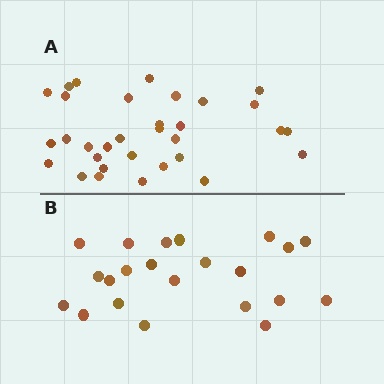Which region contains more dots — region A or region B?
Region A (the top region) has more dots.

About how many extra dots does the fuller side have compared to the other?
Region A has roughly 10 or so more dots than region B.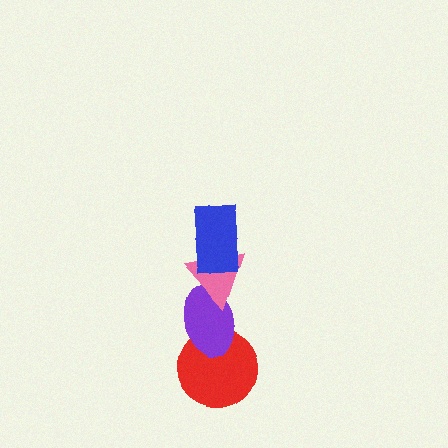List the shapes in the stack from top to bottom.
From top to bottom: the blue rectangle, the pink triangle, the purple ellipse, the red circle.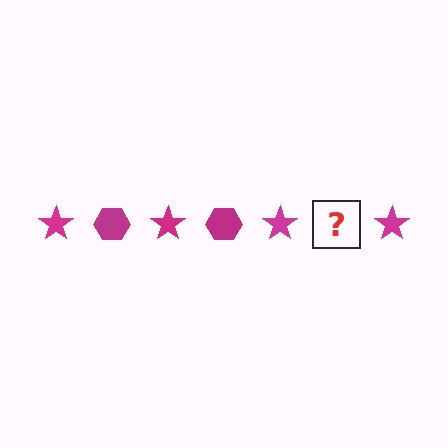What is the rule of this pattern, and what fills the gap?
The rule is that the pattern cycles through star, hexagon shapes in magenta. The gap should be filled with a magenta hexagon.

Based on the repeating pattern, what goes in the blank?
The blank should be a magenta hexagon.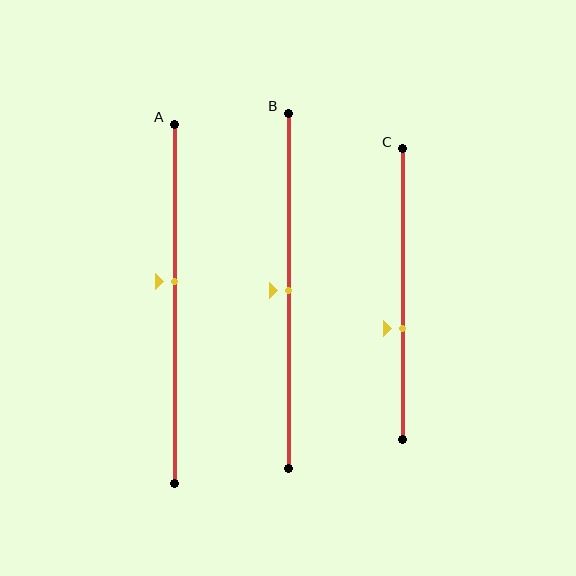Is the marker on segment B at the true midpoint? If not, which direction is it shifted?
Yes, the marker on segment B is at the true midpoint.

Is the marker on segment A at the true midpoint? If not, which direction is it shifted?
No, the marker on segment A is shifted upward by about 6% of the segment length.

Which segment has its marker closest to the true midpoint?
Segment B has its marker closest to the true midpoint.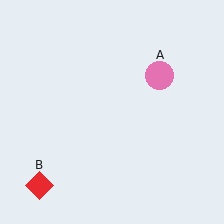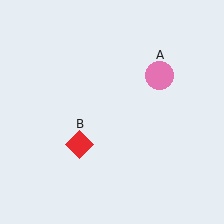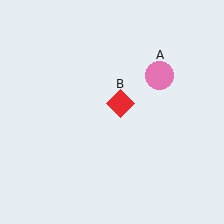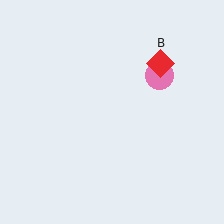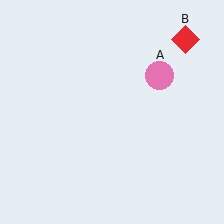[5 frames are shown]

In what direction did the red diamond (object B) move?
The red diamond (object B) moved up and to the right.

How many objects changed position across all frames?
1 object changed position: red diamond (object B).